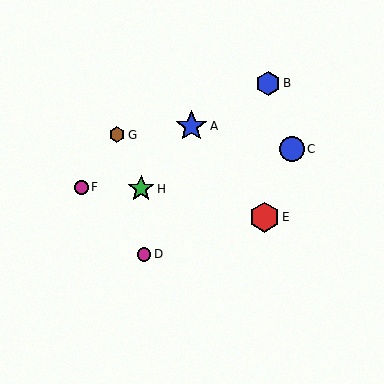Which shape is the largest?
The blue star (labeled A) is the largest.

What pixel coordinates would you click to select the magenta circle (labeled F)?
Click at (81, 187) to select the magenta circle F.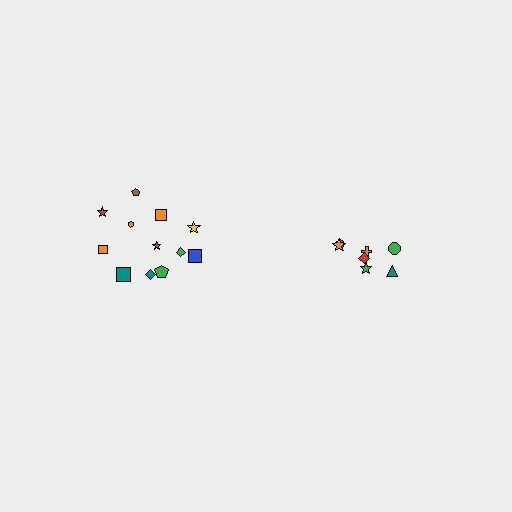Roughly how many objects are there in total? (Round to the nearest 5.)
Roughly 20 objects in total.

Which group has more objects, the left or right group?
The left group.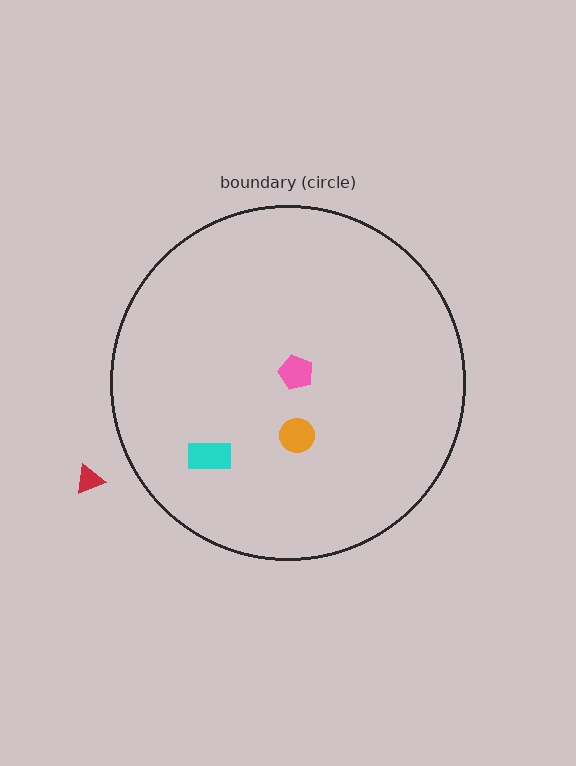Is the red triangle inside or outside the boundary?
Outside.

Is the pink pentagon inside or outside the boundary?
Inside.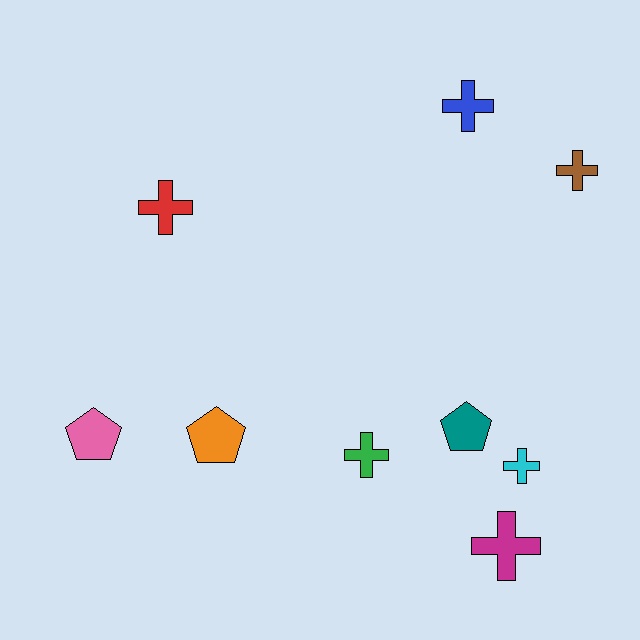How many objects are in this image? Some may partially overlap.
There are 9 objects.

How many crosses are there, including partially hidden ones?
There are 6 crosses.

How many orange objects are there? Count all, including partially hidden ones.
There is 1 orange object.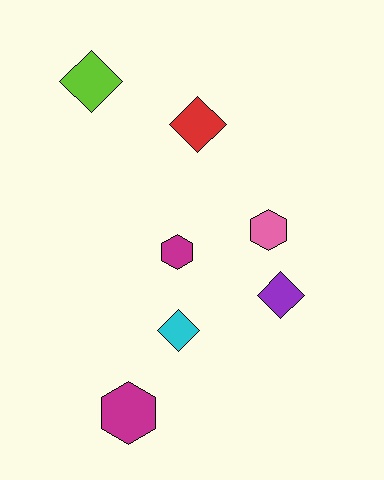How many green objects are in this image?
There are no green objects.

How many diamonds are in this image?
There are 4 diamonds.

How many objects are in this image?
There are 7 objects.